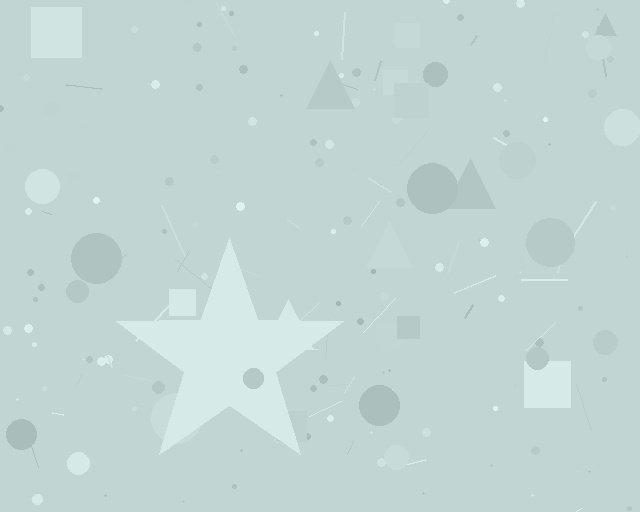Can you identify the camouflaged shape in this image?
The camouflaged shape is a star.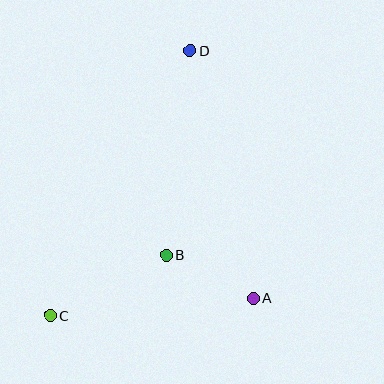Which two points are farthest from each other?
Points C and D are farthest from each other.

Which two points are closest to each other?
Points A and B are closest to each other.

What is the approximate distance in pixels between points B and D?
The distance between B and D is approximately 206 pixels.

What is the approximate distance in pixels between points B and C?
The distance between B and C is approximately 131 pixels.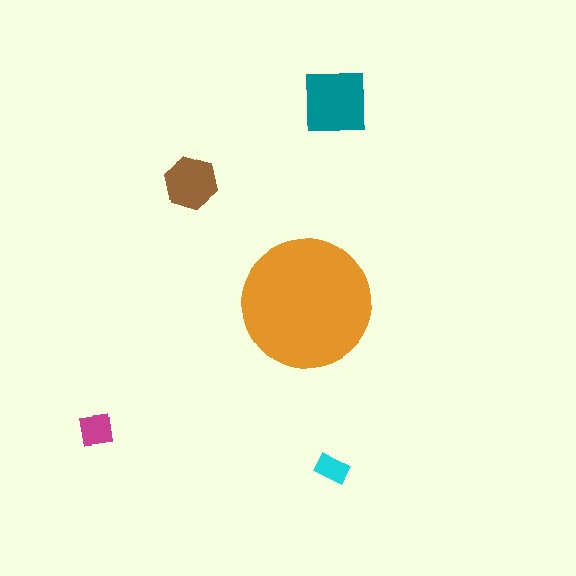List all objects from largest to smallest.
The orange circle, the teal square, the brown hexagon, the magenta square, the cyan rectangle.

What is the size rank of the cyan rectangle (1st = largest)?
5th.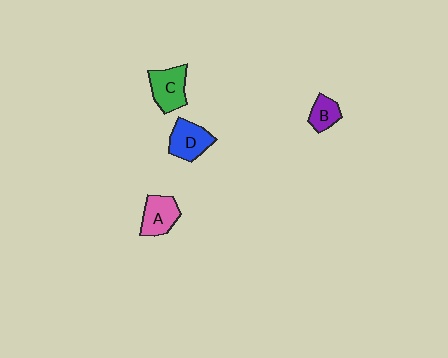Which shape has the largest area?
Shape C (green).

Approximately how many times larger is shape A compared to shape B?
Approximately 1.5 times.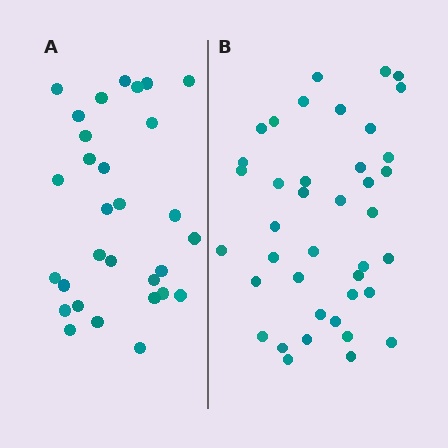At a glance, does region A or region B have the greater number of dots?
Region B (the right region) has more dots.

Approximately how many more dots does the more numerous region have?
Region B has roughly 10 or so more dots than region A.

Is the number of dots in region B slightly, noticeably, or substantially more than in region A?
Region B has noticeably more, but not dramatically so. The ratio is roughly 1.3 to 1.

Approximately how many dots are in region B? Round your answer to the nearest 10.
About 40 dots.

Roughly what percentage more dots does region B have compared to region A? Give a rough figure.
About 35% more.